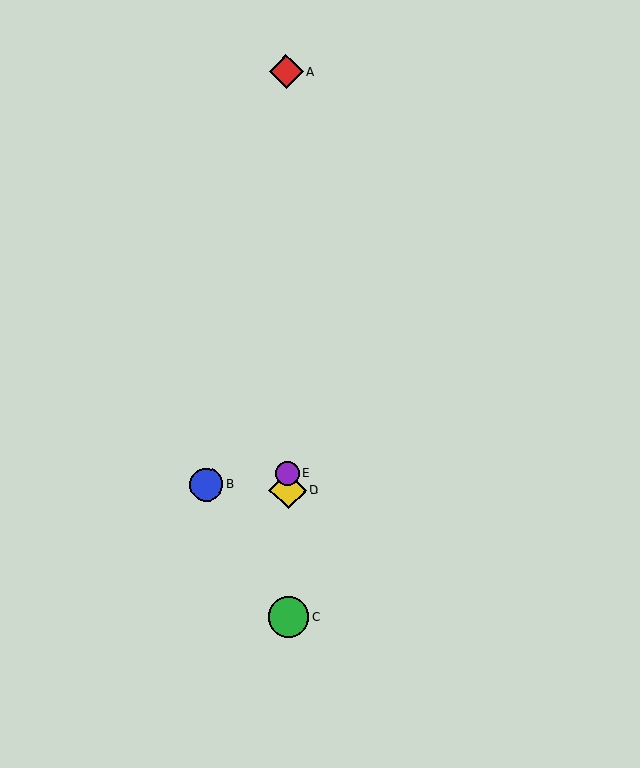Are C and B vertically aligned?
No, C is at x≈288 and B is at x≈207.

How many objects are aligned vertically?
4 objects (A, C, D, E) are aligned vertically.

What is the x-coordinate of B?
Object B is at x≈207.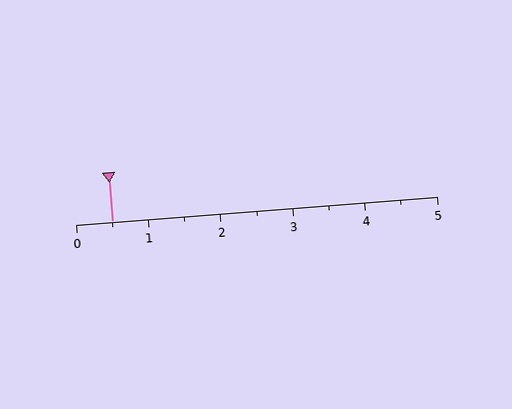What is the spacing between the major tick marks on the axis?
The major ticks are spaced 1 apart.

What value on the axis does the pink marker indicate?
The marker indicates approximately 0.5.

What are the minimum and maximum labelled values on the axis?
The axis runs from 0 to 5.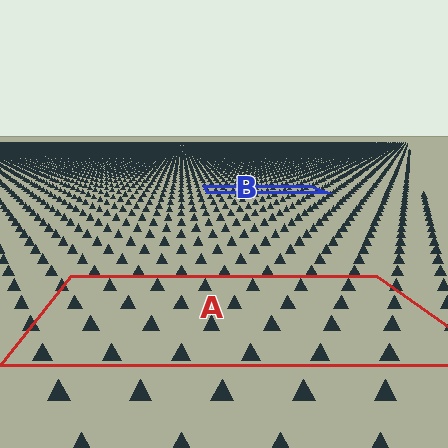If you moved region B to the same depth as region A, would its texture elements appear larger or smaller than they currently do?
They would appear larger. At a closer depth, the same texture elements are projected at a bigger on-screen size.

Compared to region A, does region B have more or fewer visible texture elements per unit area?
Region B has more texture elements per unit area — they are packed more densely because it is farther away.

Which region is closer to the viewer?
Region A is closer. The texture elements there are larger and more spread out.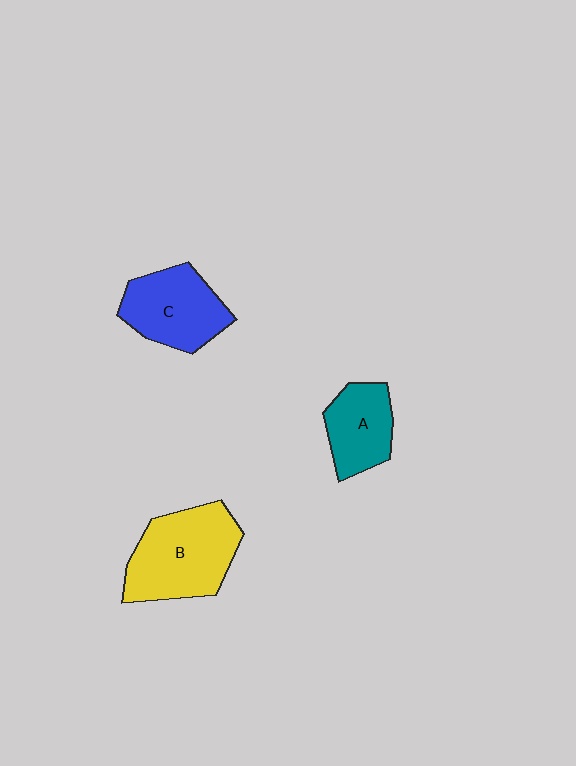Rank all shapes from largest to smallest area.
From largest to smallest: B (yellow), C (blue), A (teal).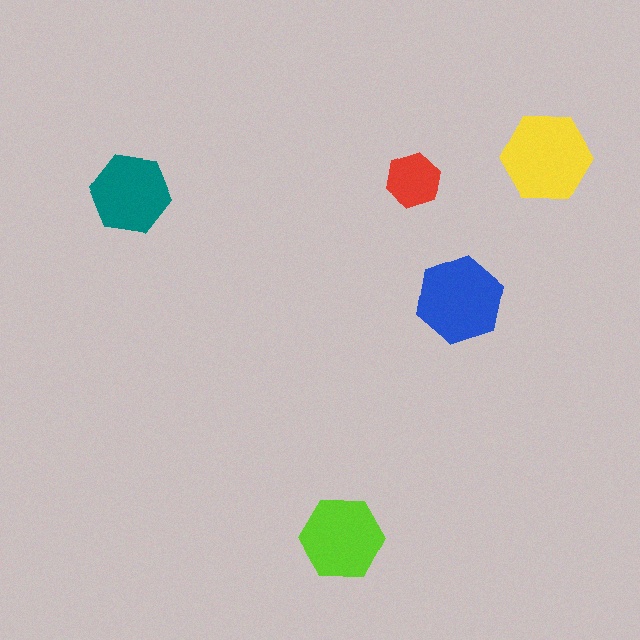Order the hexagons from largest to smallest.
the yellow one, the blue one, the lime one, the teal one, the red one.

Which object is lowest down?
The lime hexagon is bottommost.